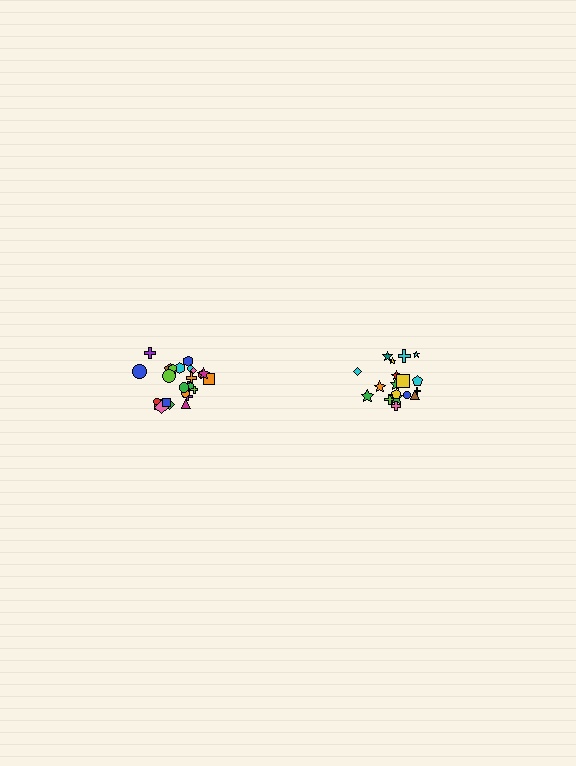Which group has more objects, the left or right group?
The left group.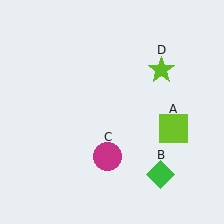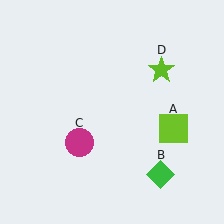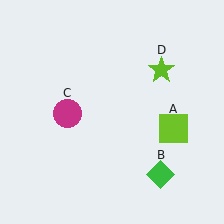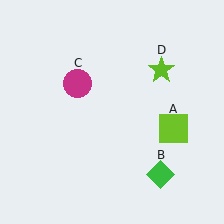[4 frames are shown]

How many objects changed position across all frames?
1 object changed position: magenta circle (object C).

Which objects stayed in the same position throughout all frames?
Lime square (object A) and green diamond (object B) and lime star (object D) remained stationary.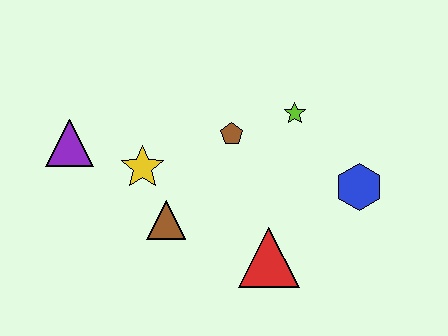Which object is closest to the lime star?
The brown pentagon is closest to the lime star.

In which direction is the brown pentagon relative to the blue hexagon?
The brown pentagon is to the left of the blue hexagon.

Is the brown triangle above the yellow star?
No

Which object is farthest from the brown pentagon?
The purple triangle is farthest from the brown pentagon.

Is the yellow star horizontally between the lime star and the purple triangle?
Yes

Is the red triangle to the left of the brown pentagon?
No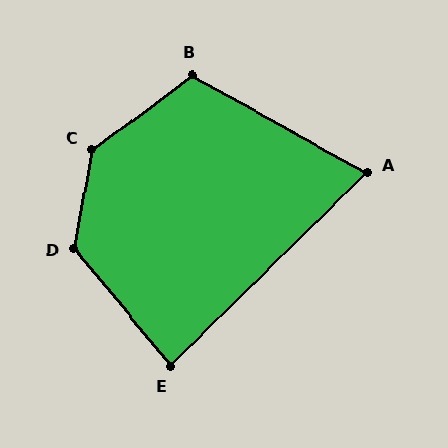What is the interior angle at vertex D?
Approximately 131 degrees (obtuse).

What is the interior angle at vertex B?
Approximately 115 degrees (obtuse).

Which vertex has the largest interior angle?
C, at approximately 136 degrees.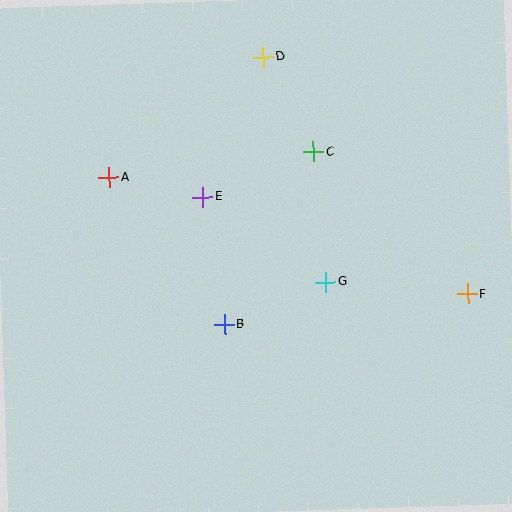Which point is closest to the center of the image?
Point G at (326, 282) is closest to the center.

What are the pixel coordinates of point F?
Point F is at (468, 294).